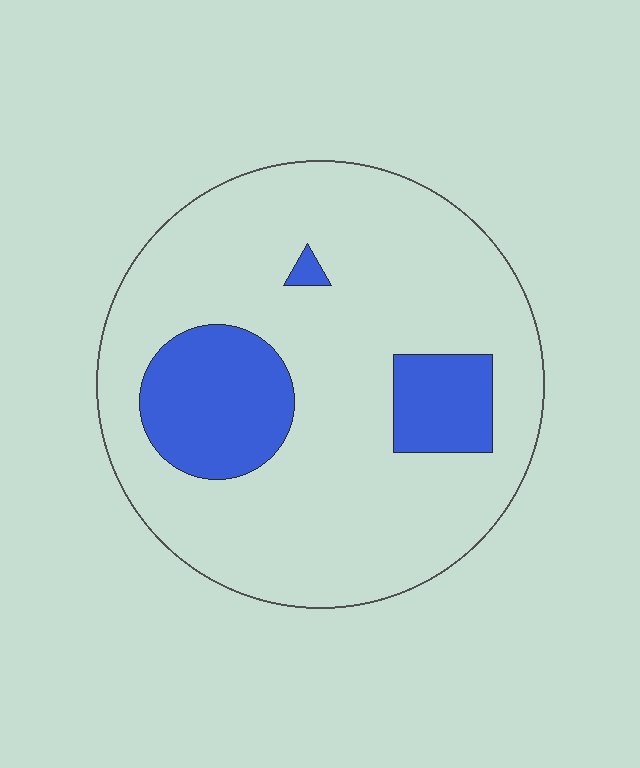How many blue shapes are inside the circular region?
3.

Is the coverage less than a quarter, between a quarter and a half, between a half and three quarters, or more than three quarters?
Less than a quarter.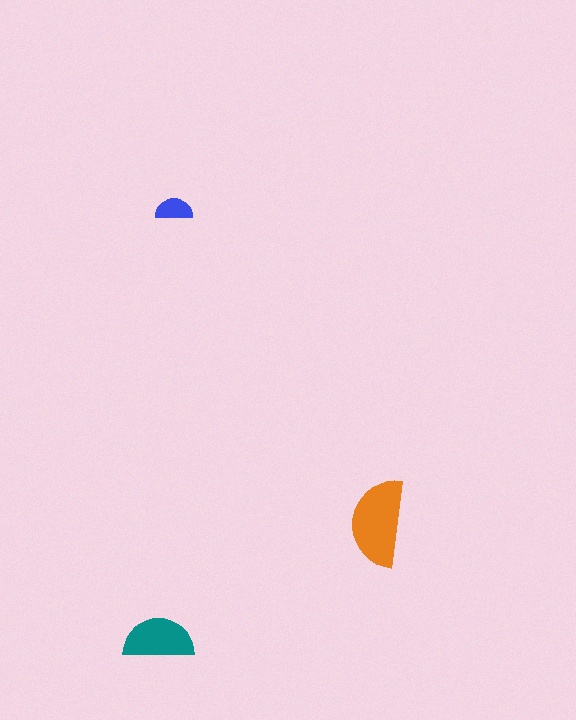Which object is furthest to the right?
The orange semicircle is rightmost.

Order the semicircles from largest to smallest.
the orange one, the teal one, the blue one.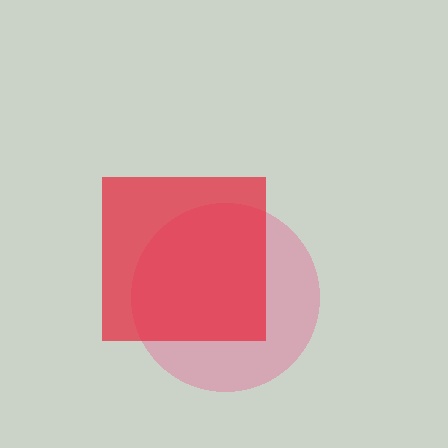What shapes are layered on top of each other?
The layered shapes are: a pink circle, a red square.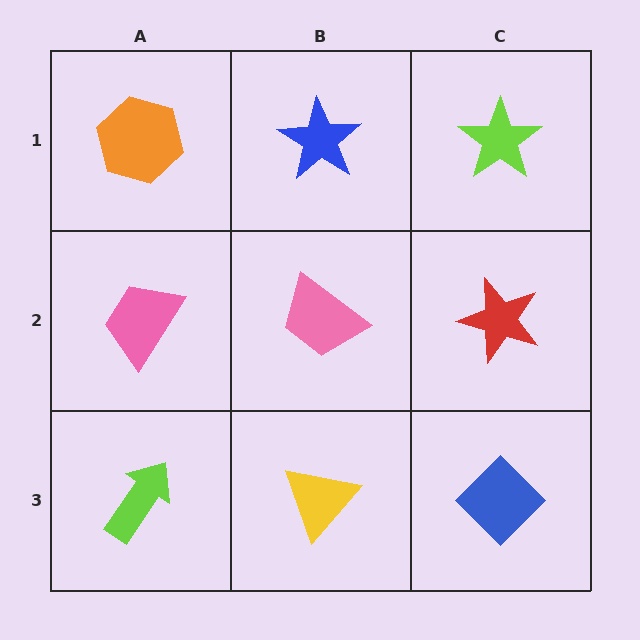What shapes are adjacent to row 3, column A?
A pink trapezoid (row 2, column A), a yellow triangle (row 3, column B).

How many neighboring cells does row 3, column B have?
3.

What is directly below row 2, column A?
A lime arrow.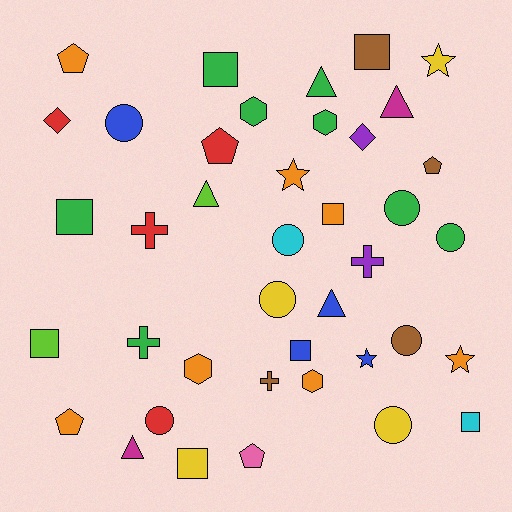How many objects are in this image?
There are 40 objects.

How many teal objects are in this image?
There are no teal objects.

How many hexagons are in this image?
There are 4 hexagons.